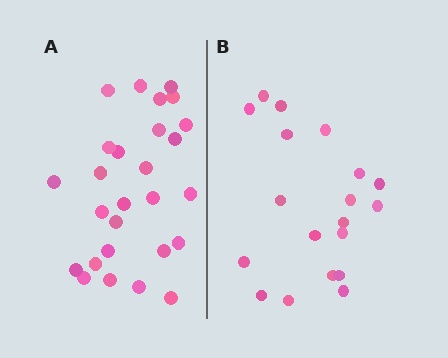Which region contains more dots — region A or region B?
Region A (the left region) has more dots.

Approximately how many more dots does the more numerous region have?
Region A has roughly 8 or so more dots than region B.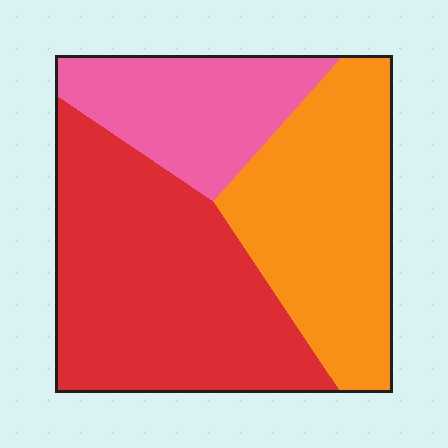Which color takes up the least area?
Pink, at roughly 20%.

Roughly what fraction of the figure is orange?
Orange takes up between a third and a half of the figure.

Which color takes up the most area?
Red, at roughly 45%.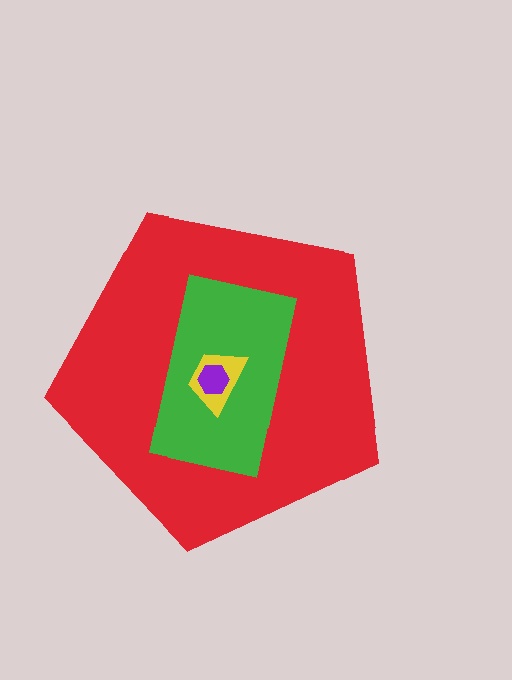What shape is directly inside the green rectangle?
The yellow trapezoid.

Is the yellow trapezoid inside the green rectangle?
Yes.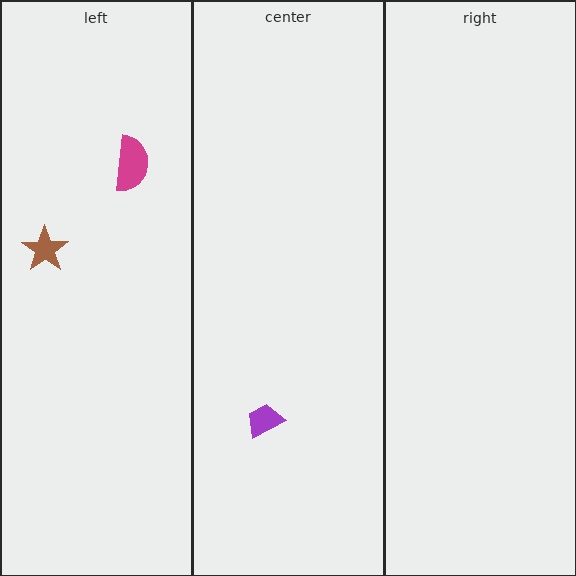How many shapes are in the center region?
1.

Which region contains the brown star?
The left region.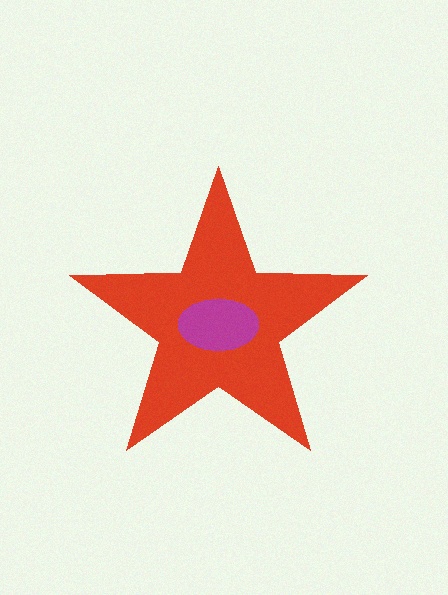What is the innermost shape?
The magenta ellipse.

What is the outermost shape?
The red star.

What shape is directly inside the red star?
The magenta ellipse.